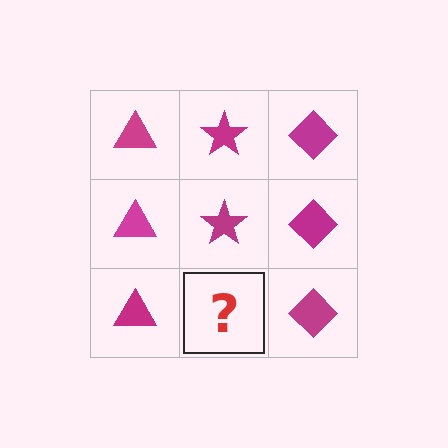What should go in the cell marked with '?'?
The missing cell should contain a magenta star.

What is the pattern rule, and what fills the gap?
The rule is that each column has a consistent shape. The gap should be filled with a magenta star.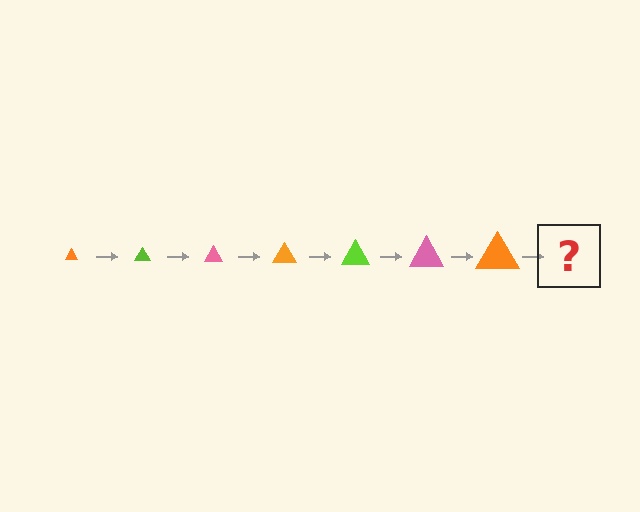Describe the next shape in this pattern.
It should be a lime triangle, larger than the previous one.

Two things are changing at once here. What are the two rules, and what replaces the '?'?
The two rules are that the triangle grows larger each step and the color cycles through orange, lime, and pink. The '?' should be a lime triangle, larger than the previous one.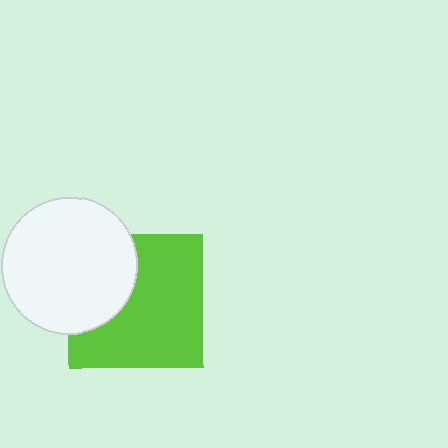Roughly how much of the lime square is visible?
Most of it is visible (roughly 67%).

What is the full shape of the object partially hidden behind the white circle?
The partially hidden object is a lime square.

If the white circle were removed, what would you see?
You would see the complete lime square.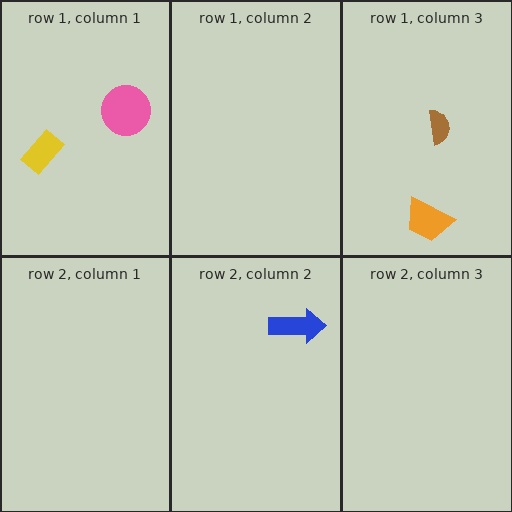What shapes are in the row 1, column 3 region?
The orange trapezoid, the brown semicircle.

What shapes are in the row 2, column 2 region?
The blue arrow.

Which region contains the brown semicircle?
The row 1, column 3 region.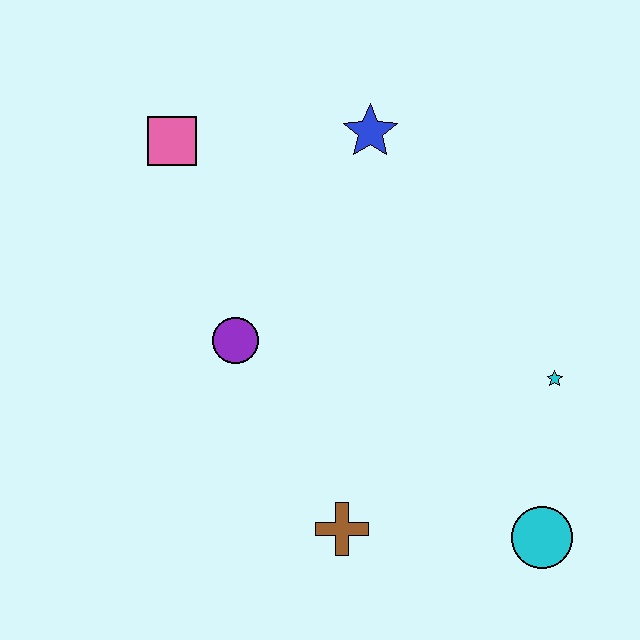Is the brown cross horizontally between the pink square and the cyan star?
Yes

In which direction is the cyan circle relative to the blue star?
The cyan circle is below the blue star.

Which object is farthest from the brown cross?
The pink square is farthest from the brown cross.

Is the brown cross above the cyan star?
No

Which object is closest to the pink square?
The blue star is closest to the pink square.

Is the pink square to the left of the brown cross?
Yes